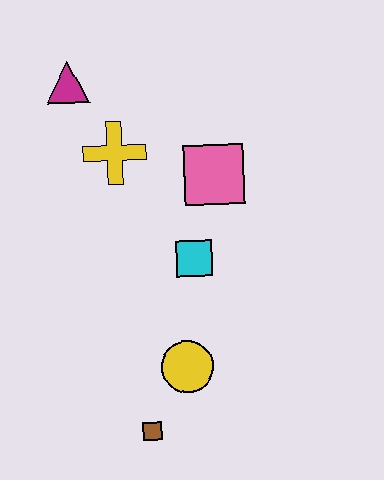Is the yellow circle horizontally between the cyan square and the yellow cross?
Yes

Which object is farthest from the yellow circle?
The magenta triangle is farthest from the yellow circle.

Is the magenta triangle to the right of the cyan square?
No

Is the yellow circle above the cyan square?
No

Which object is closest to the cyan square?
The pink square is closest to the cyan square.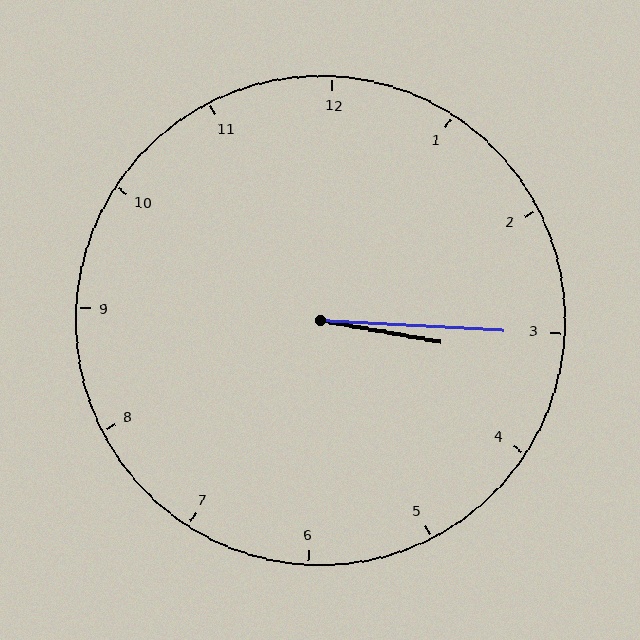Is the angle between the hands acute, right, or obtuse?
It is acute.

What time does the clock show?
3:15.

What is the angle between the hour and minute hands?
Approximately 8 degrees.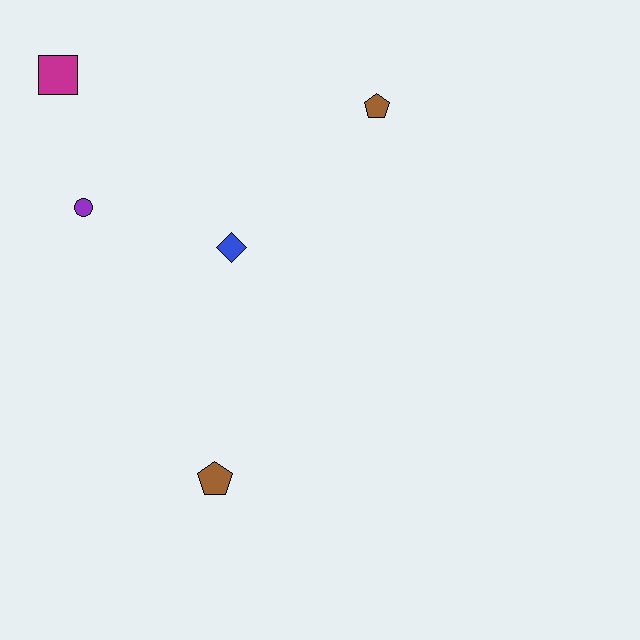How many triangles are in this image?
There are no triangles.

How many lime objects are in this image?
There are no lime objects.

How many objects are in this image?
There are 5 objects.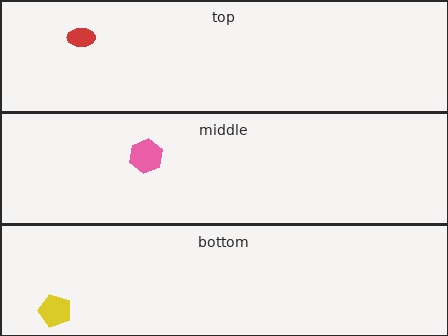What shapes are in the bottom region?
The yellow pentagon.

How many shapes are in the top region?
1.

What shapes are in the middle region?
The pink hexagon.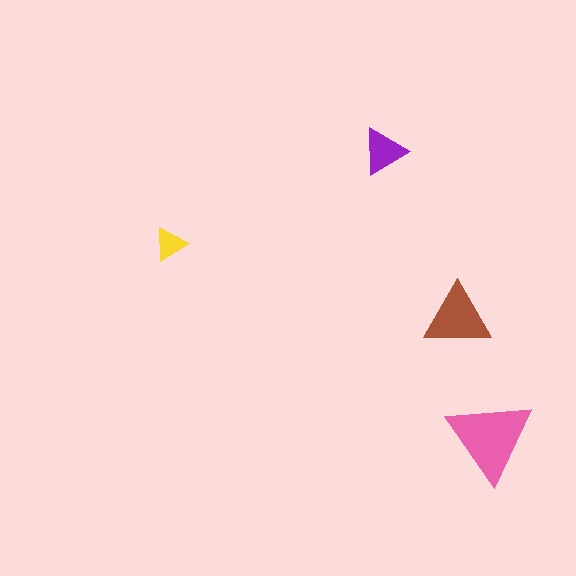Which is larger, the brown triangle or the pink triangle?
The pink one.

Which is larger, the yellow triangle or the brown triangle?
The brown one.